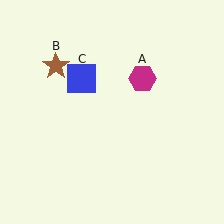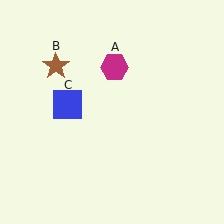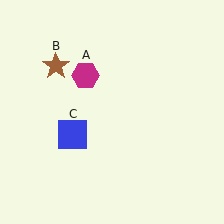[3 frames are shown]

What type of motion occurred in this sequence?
The magenta hexagon (object A), blue square (object C) rotated counterclockwise around the center of the scene.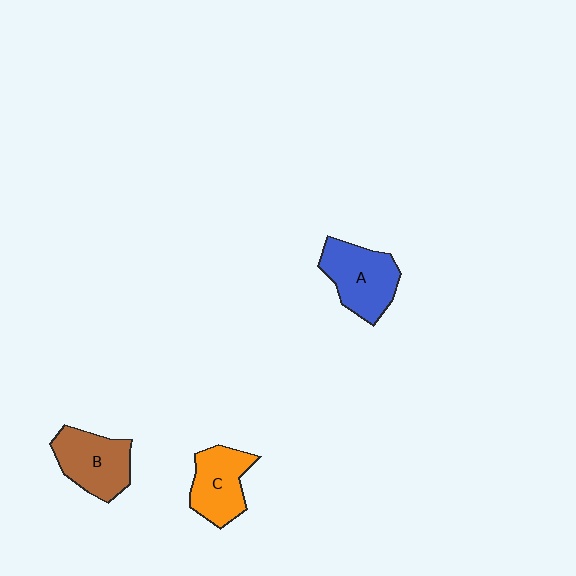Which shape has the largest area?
Shape A (blue).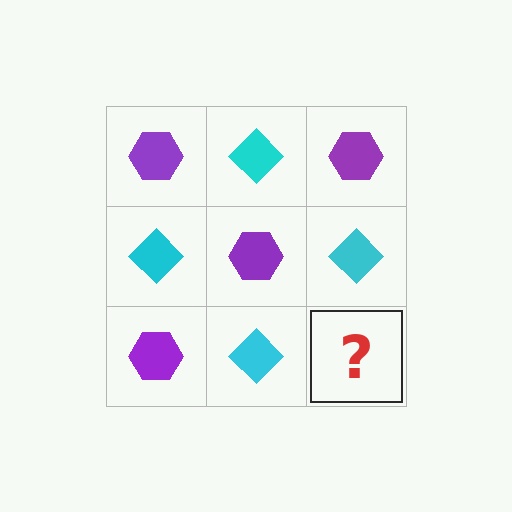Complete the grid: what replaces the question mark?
The question mark should be replaced with a purple hexagon.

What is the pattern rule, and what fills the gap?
The rule is that it alternates purple hexagon and cyan diamond in a checkerboard pattern. The gap should be filled with a purple hexagon.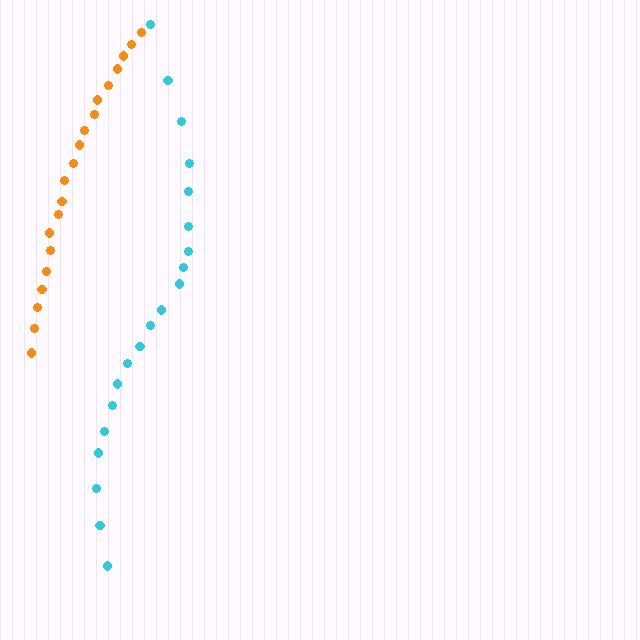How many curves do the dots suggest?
There are 2 distinct paths.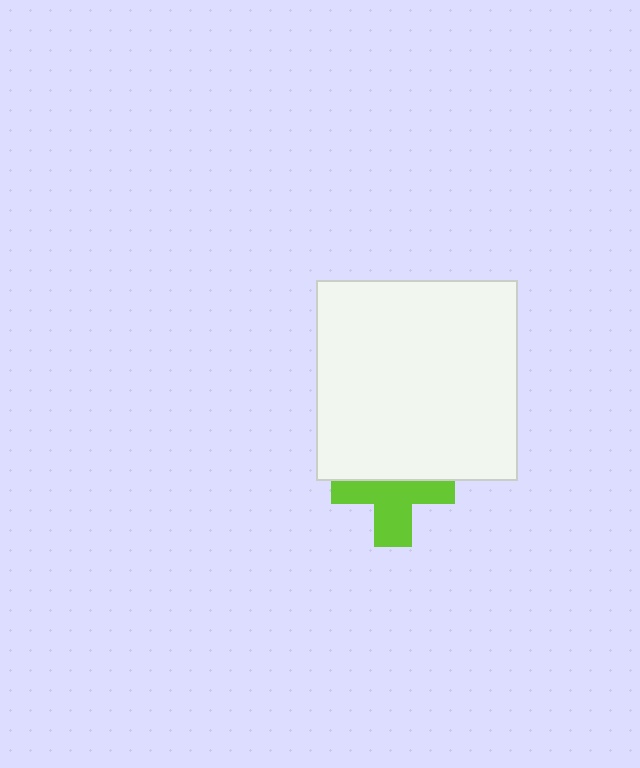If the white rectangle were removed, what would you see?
You would see the complete lime cross.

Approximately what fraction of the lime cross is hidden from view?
Roughly 45% of the lime cross is hidden behind the white rectangle.